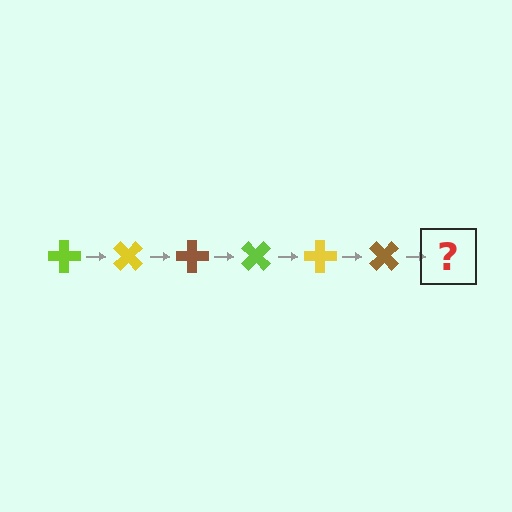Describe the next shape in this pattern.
It should be a lime cross, rotated 270 degrees from the start.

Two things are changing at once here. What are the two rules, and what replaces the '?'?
The two rules are that it rotates 45 degrees each step and the color cycles through lime, yellow, and brown. The '?' should be a lime cross, rotated 270 degrees from the start.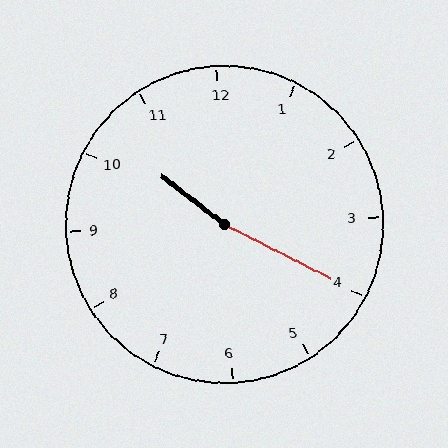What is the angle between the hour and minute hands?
Approximately 170 degrees.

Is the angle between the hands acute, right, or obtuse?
It is obtuse.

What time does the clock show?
10:20.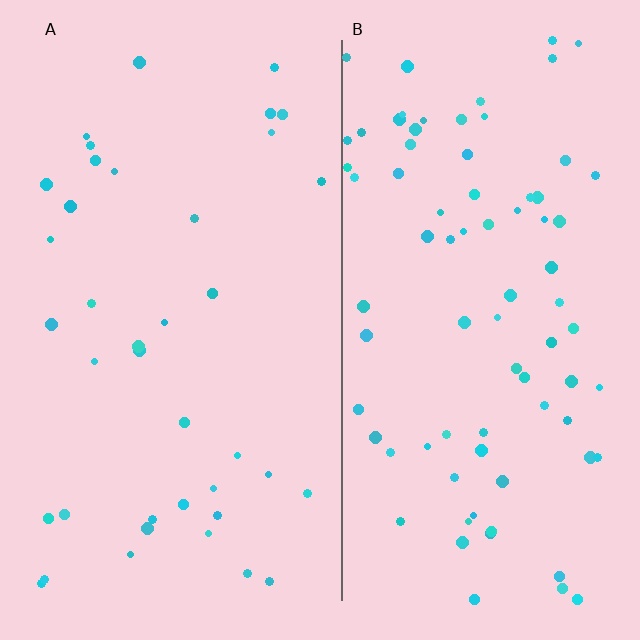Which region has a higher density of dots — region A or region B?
B (the right).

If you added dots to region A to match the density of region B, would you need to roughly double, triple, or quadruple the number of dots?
Approximately double.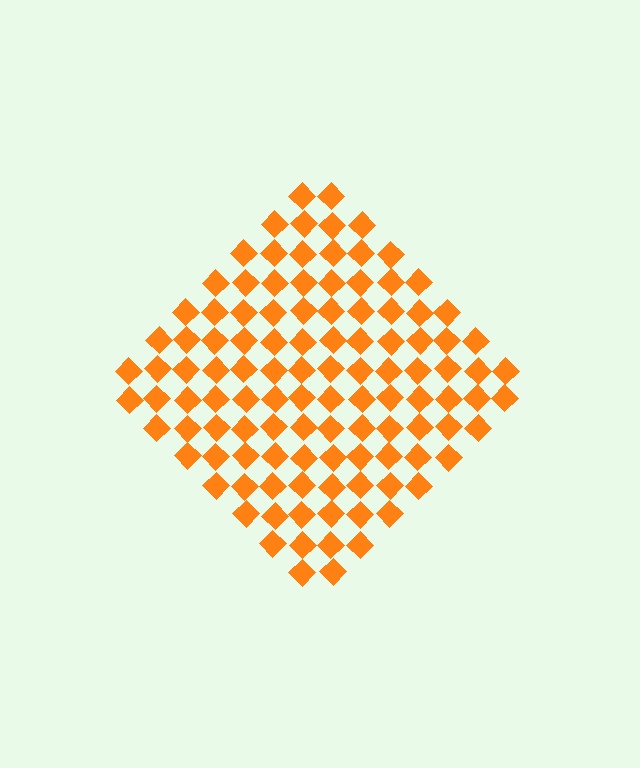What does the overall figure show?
The overall figure shows a diamond.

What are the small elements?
The small elements are diamonds.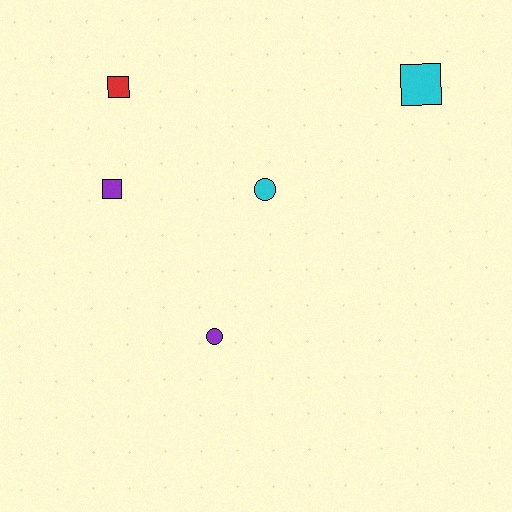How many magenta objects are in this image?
There are no magenta objects.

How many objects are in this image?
There are 5 objects.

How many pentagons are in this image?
There are no pentagons.